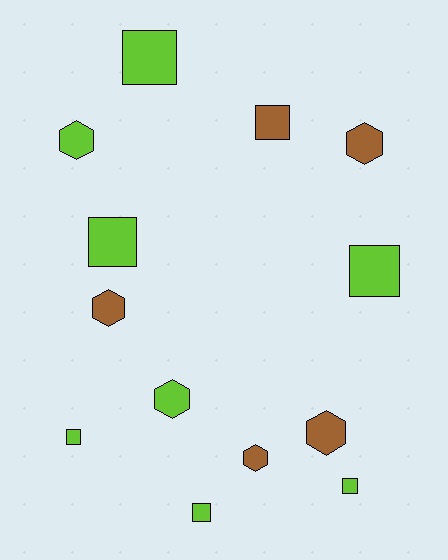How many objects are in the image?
There are 13 objects.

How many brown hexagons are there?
There are 4 brown hexagons.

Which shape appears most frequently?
Square, with 7 objects.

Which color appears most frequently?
Lime, with 8 objects.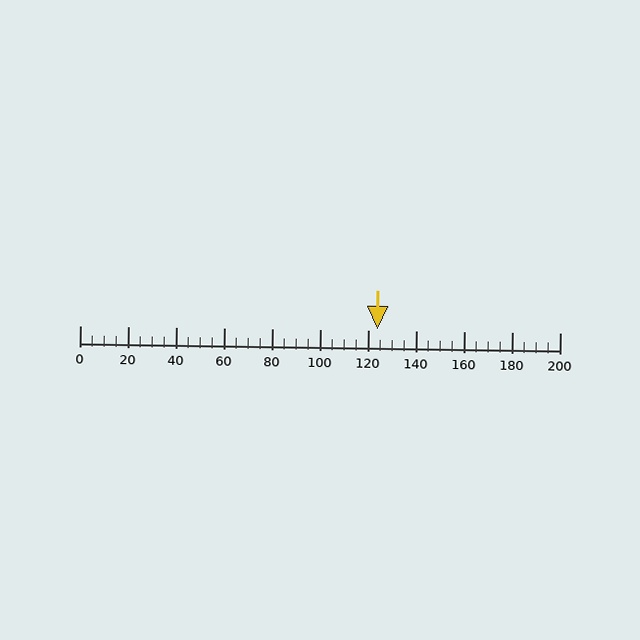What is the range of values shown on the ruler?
The ruler shows values from 0 to 200.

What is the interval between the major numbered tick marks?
The major tick marks are spaced 20 units apart.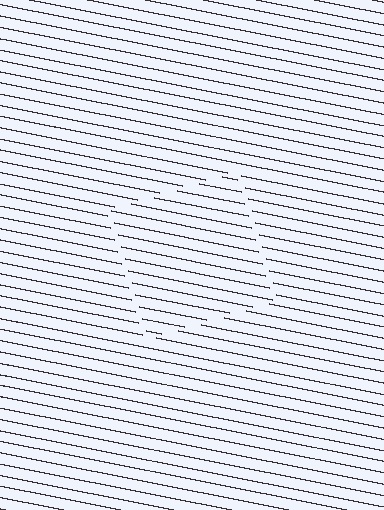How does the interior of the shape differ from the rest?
The interior of the shape contains the same grating, shifted by half a period — the contour is defined by the phase discontinuity where line-ends from the inner and outer gratings abut.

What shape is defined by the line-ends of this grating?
An illusory square. The interior of the shape contains the same grating, shifted by half a period — the contour is defined by the phase discontinuity where line-ends from the inner and outer gratings abut.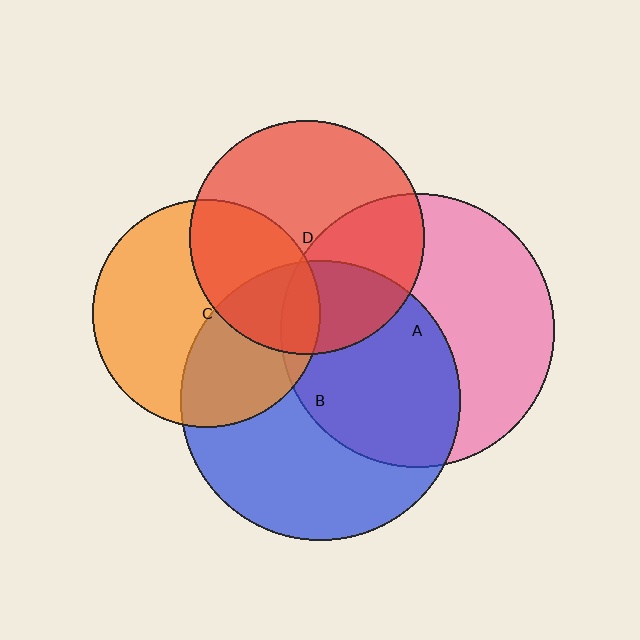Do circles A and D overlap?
Yes.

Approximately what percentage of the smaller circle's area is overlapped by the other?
Approximately 35%.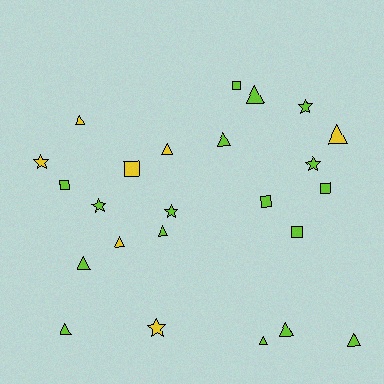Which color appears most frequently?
Lime, with 17 objects.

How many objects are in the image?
There are 24 objects.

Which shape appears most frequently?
Triangle, with 12 objects.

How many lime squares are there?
There are 5 lime squares.